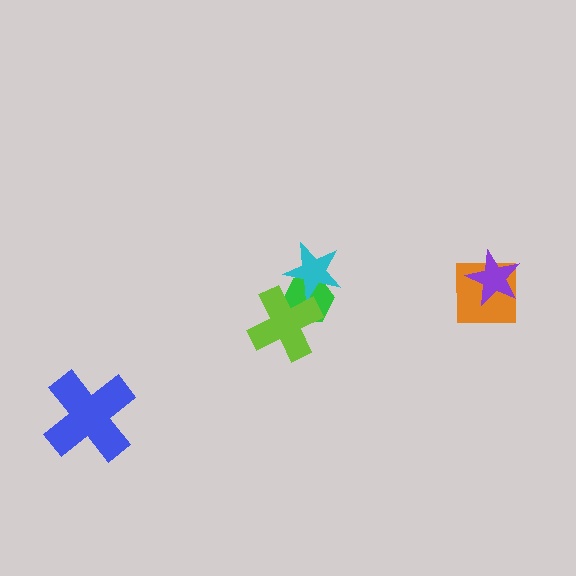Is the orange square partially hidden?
Yes, it is partially covered by another shape.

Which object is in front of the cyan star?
The lime cross is in front of the cyan star.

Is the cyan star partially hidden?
Yes, it is partially covered by another shape.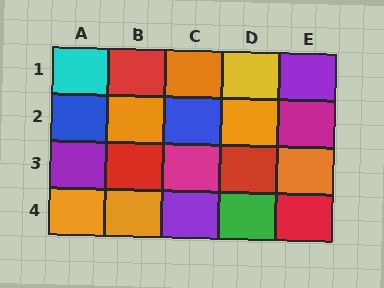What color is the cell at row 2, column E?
Magenta.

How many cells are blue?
2 cells are blue.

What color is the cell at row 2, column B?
Orange.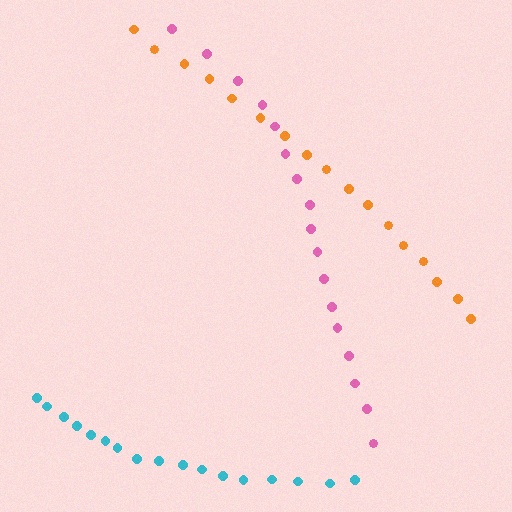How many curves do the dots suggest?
There are 3 distinct paths.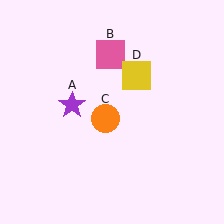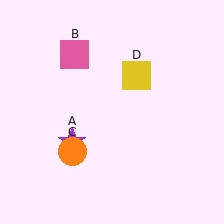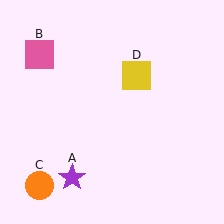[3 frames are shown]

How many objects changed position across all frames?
3 objects changed position: purple star (object A), pink square (object B), orange circle (object C).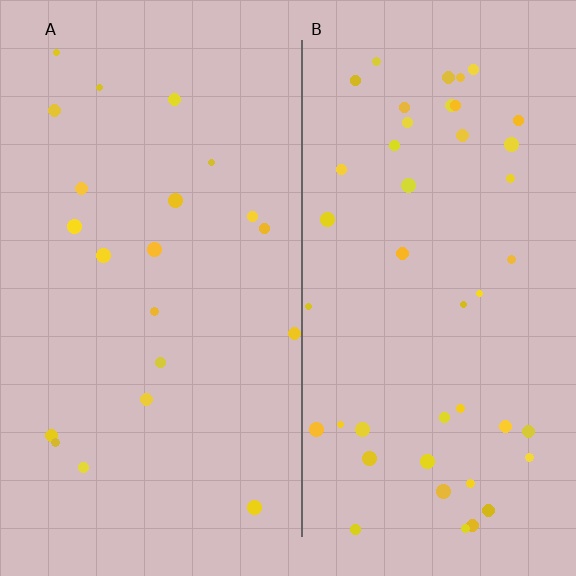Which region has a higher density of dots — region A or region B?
B (the right).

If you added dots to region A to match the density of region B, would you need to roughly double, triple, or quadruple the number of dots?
Approximately double.